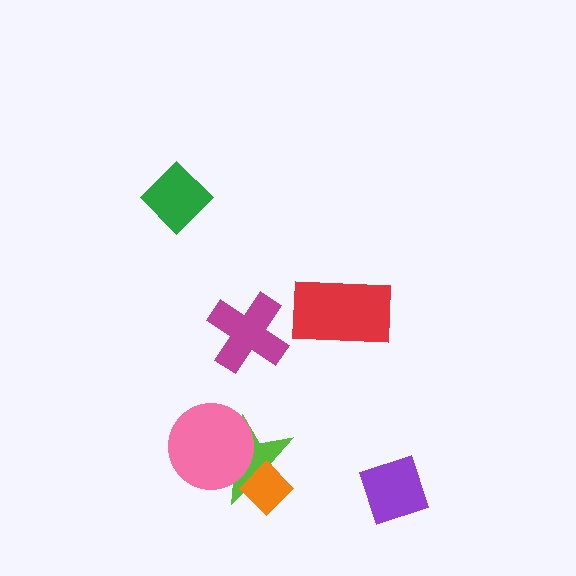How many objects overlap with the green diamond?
0 objects overlap with the green diamond.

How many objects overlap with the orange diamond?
1 object overlaps with the orange diamond.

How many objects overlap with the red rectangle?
0 objects overlap with the red rectangle.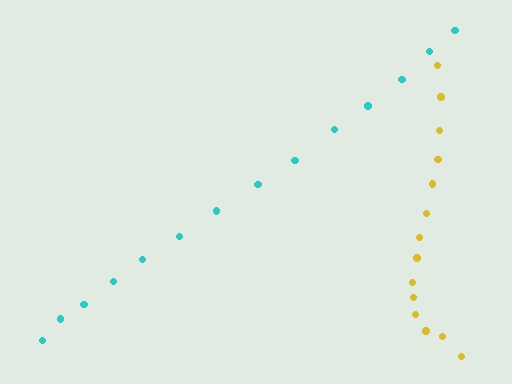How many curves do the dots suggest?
There are 2 distinct paths.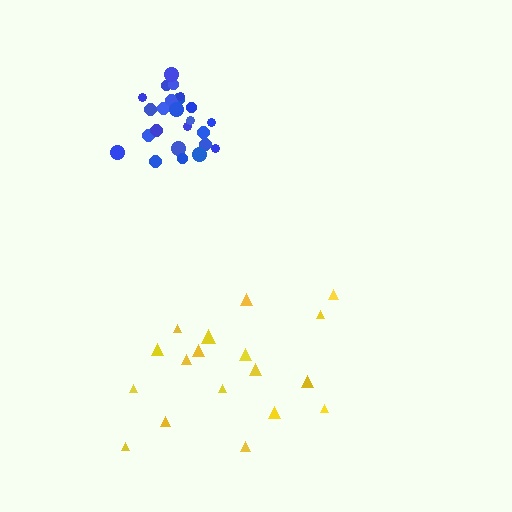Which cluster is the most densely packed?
Blue.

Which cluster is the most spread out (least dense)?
Yellow.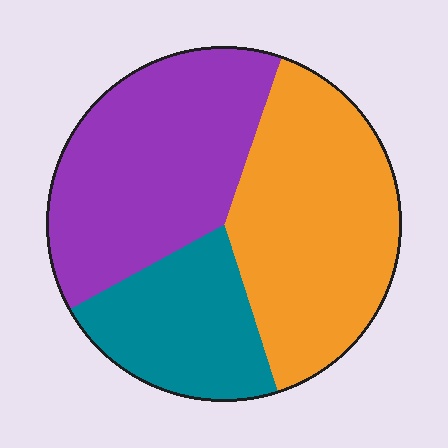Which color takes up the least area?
Teal, at roughly 20%.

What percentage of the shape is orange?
Orange takes up between a quarter and a half of the shape.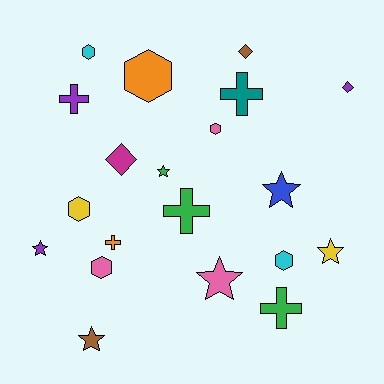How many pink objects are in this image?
There are 3 pink objects.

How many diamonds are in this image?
There are 3 diamonds.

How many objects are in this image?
There are 20 objects.